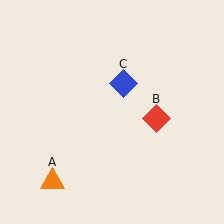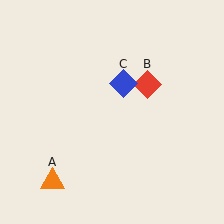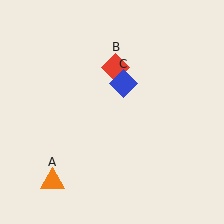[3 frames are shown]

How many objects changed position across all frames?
1 object changed position: red diamond (object B).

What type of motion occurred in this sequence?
The red diamond (object B) rotated counterclockwise around the center of the scene.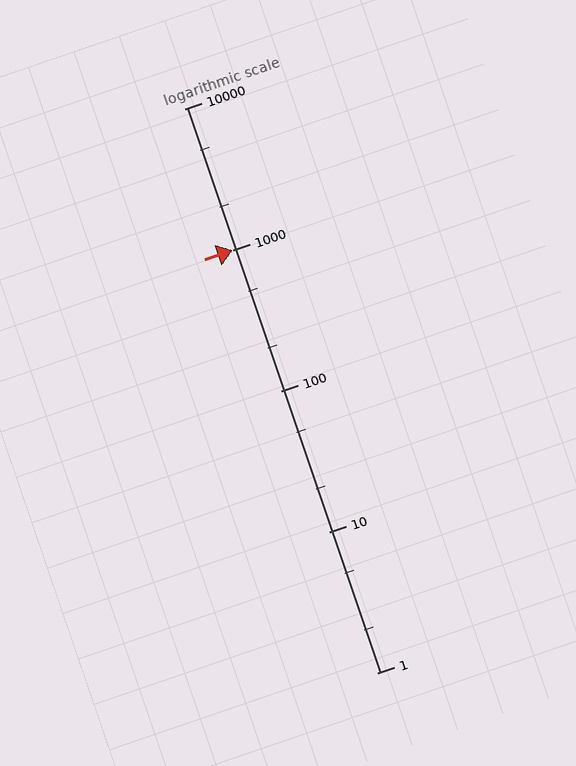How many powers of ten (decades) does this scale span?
The scale spans 4 decades, from 1 to 10000.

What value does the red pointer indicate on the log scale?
The pointer indicates approximately 1000.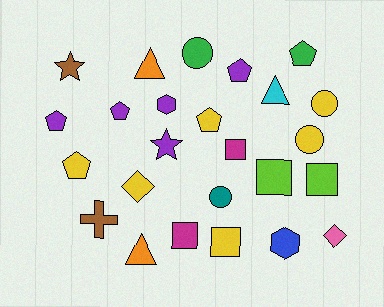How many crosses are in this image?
There is 1 cross.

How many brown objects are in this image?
There are 2 brown objects.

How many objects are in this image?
There are 25 objects.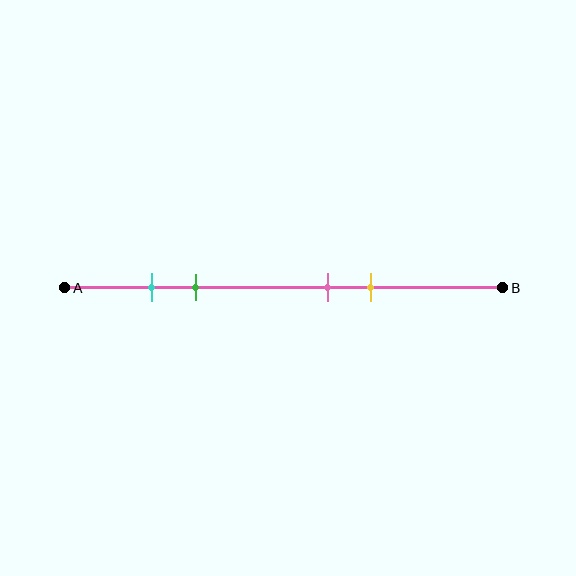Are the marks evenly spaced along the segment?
No, the marks are not evenly spaced.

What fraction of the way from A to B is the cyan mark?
The cyan mark is approximately 20% (0.2) of the way from A to B.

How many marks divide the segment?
There are 4 marks dividing the segment.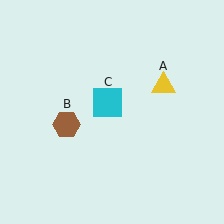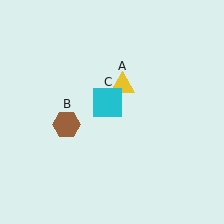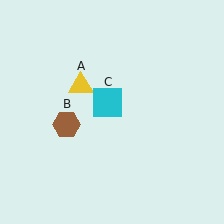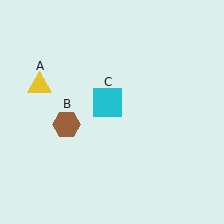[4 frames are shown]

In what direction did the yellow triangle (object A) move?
The yellow triangle (object A) moved left.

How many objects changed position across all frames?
1 object changed position: yellow triangle (object A).